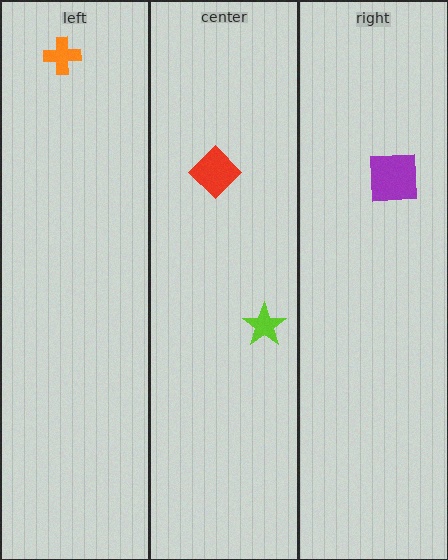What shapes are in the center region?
The red diamond, the lime star.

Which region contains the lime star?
The center region.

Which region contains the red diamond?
The center region.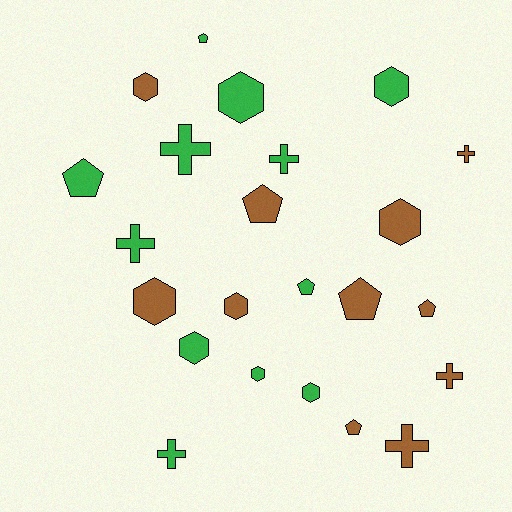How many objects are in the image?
There are 23 objects.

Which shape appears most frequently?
Hexagon, with 9 objects.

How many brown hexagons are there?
There are 4 brown hexagons.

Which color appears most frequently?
Green, with 12 objects.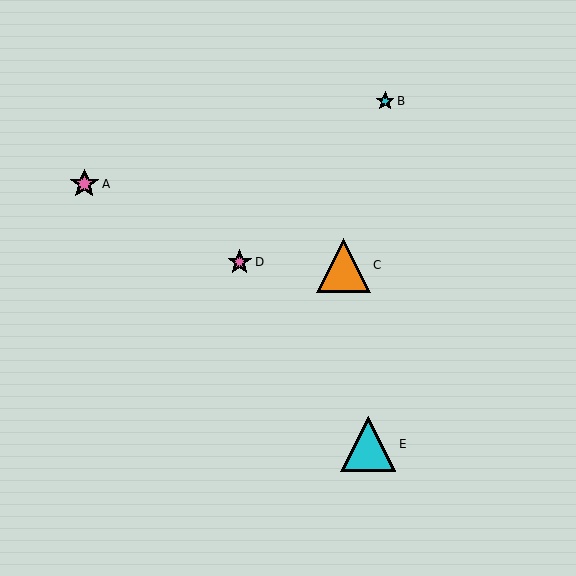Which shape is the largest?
The cyan triangle (labeled E) is the largest.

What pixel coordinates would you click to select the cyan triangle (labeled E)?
Click at (368, 444) to select the cyan triangle E.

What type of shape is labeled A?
Shape A is a pink star.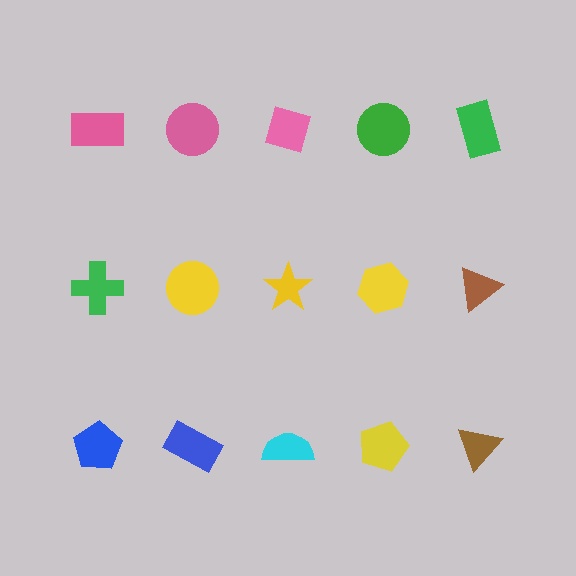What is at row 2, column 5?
A brown triangle.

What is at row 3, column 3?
A cyan semicircle.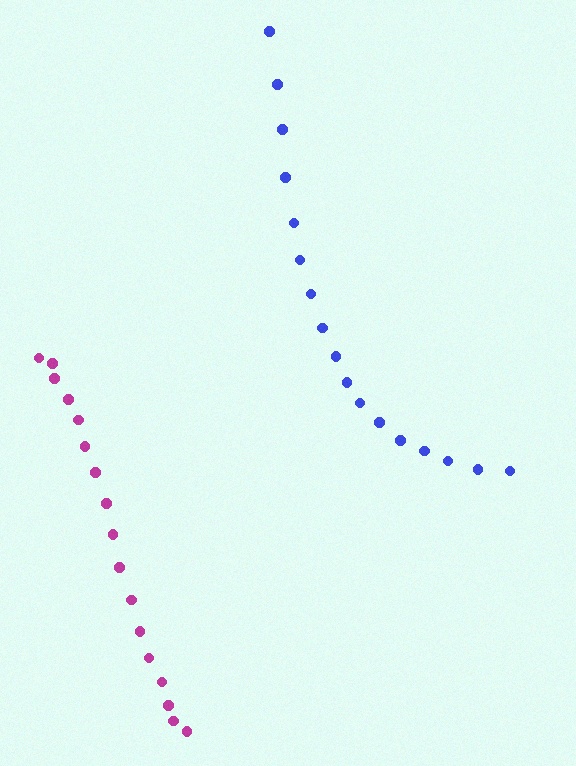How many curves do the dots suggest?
There are 2 distinct paths.